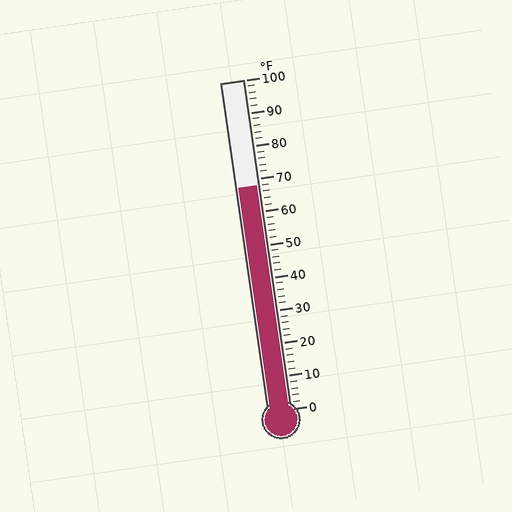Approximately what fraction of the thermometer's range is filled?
The thermometer is filled to approximately 70% of its range.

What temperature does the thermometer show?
The thermometer shows approximately 68°F.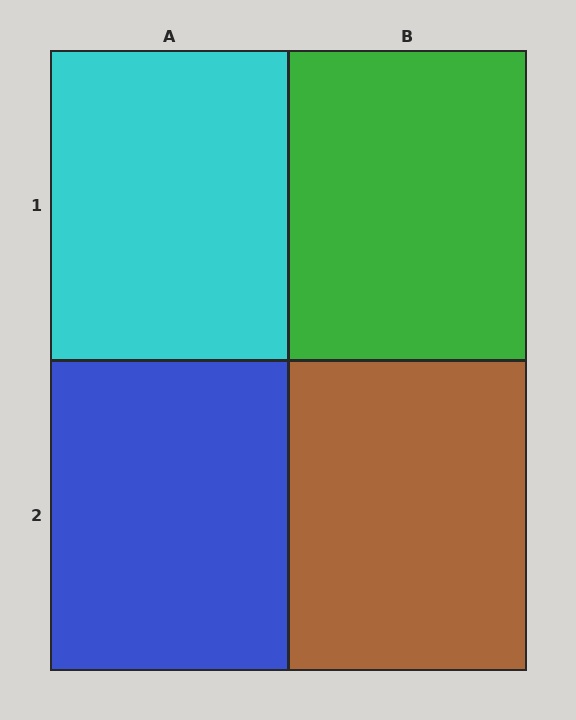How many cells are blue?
1 cell is blue.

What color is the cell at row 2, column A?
Blue.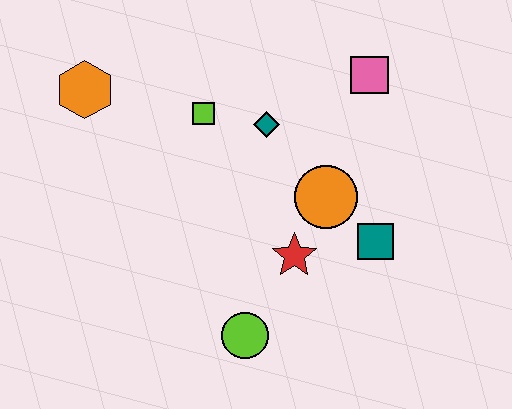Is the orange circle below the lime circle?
No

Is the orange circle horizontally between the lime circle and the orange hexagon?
No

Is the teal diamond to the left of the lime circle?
No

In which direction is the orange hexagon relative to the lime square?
The orange hexagon is to the left of the lime square.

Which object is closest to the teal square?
The orange circle is closest to the teal square.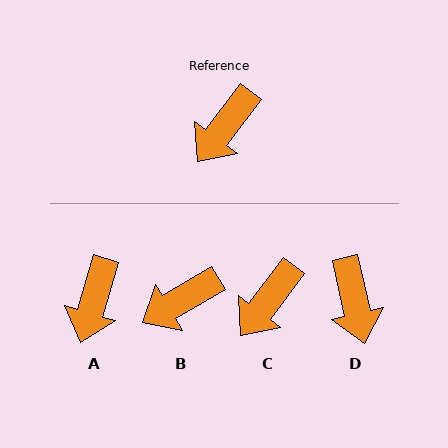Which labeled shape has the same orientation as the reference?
C.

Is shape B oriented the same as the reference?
No, it is off by about 22 degrees.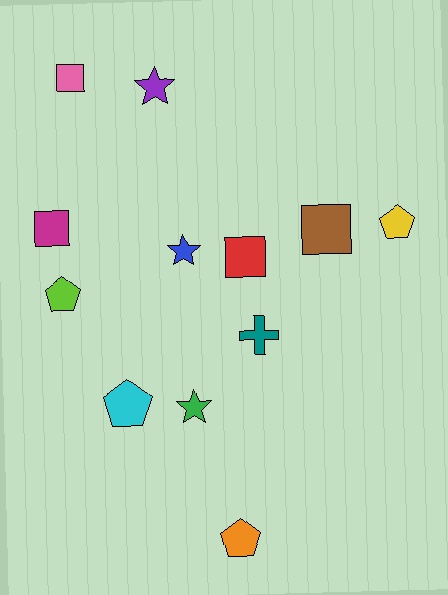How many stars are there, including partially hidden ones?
There are 3 stars.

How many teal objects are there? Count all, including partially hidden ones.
There is 1 teal object.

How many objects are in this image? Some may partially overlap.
There are 12 objects.